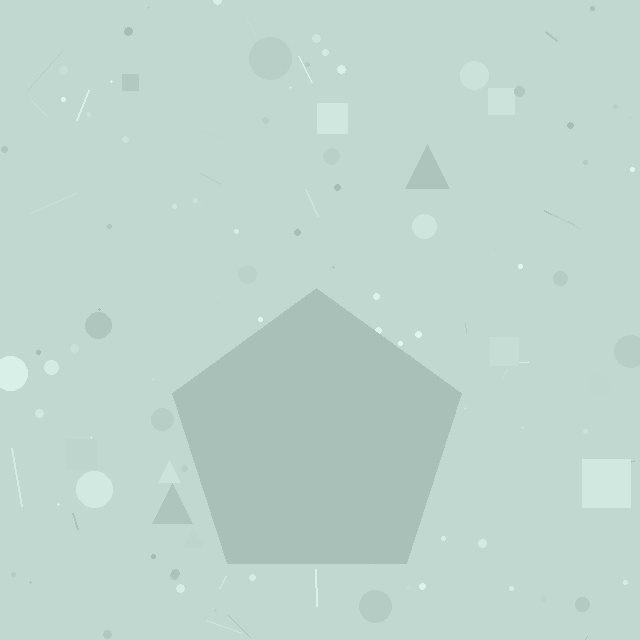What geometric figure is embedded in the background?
A pentagon is embedded in the background.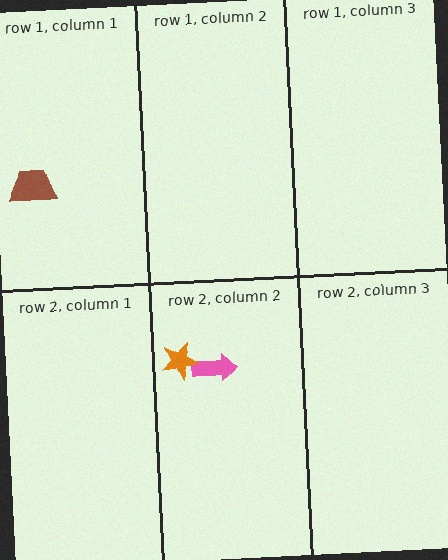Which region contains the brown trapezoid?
The row 1, column 1 region.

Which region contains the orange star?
The row 2, column 2 region.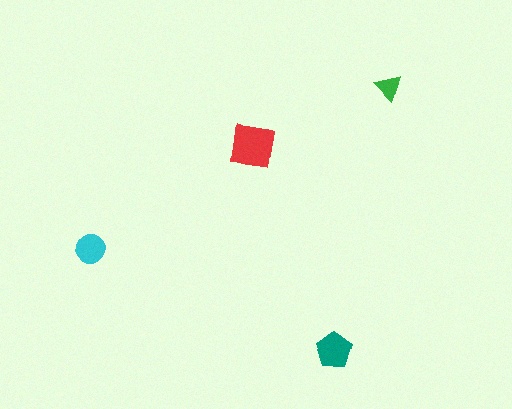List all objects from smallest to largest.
The green triangle, the cyan circle, the teal pentagon, the red square.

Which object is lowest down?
The teal pentagon is bottommost.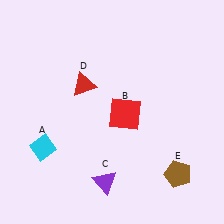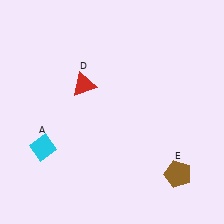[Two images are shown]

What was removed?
The red square (B), the purple triangle (C) were removed in Image 2.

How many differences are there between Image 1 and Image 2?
There are 2 differences between the two images.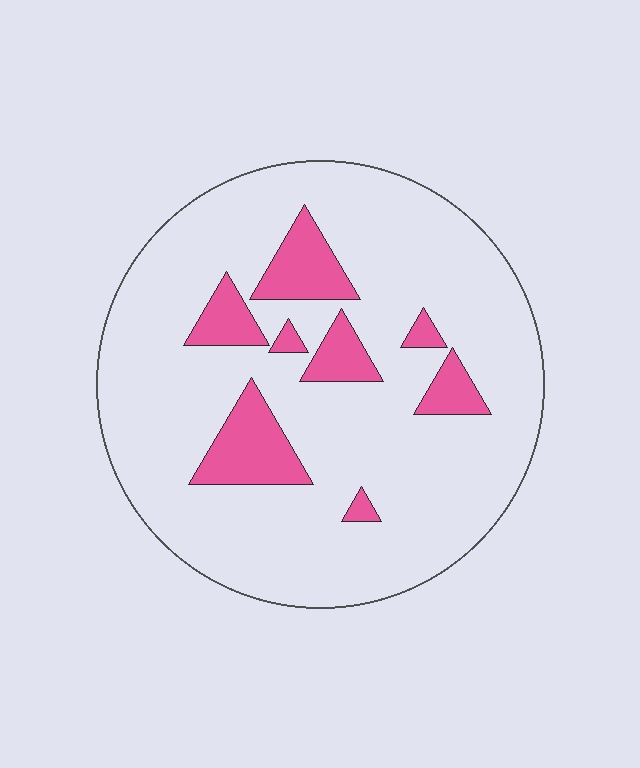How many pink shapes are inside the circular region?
8.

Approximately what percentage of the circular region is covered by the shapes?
Approximately 15%.